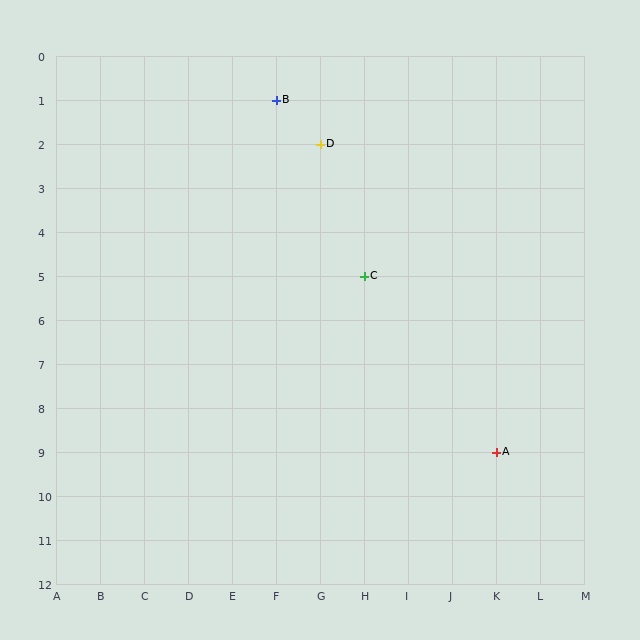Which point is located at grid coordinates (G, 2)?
Point D is at (G, 2).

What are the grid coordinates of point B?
Point B is at grid coordinates (F, 1).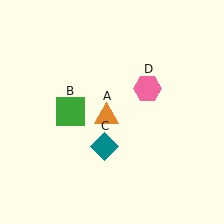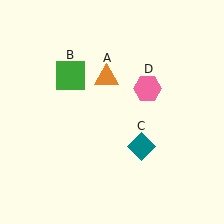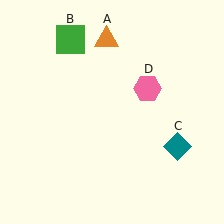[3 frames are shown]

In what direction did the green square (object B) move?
The green square (object B) moved up.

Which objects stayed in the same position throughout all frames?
Pink hexagon (object D) remained stationary.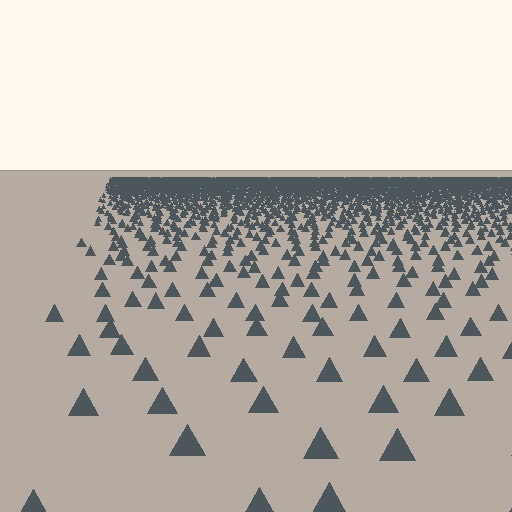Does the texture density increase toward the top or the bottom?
Density increases toward the top.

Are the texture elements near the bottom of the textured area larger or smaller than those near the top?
Larger. Near the bottom, elements are closer to the viewer and appear at a bigger on-screen size.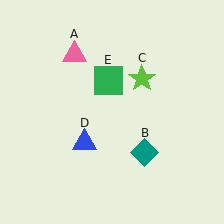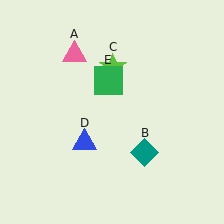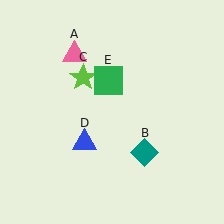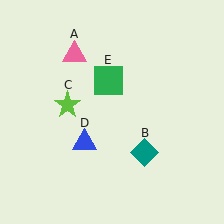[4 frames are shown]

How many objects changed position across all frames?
1 object changed position: lime star (object C).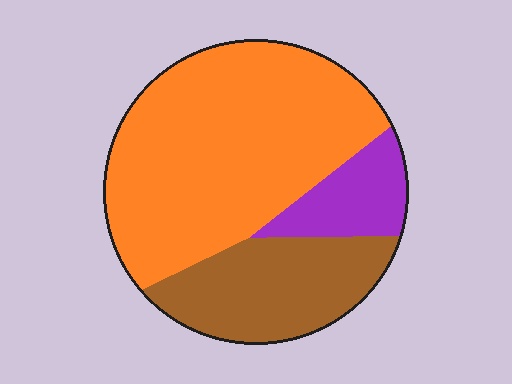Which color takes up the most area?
Orange, at roughly 60%.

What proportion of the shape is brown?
Brown covers 26% of the shape.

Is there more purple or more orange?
Orange.